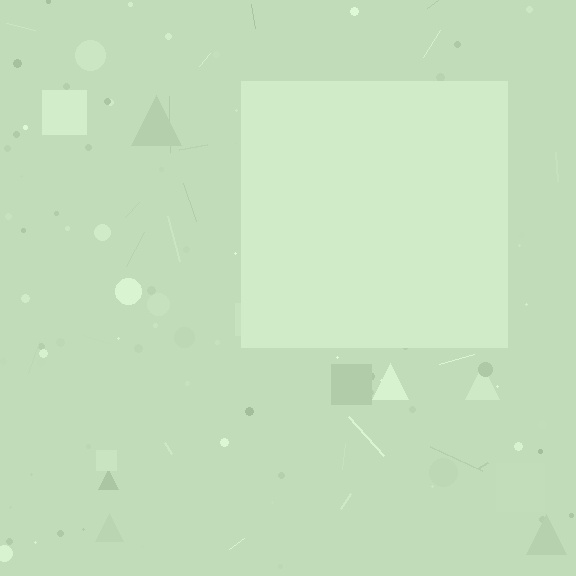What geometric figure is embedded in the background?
A square is embedded in the background.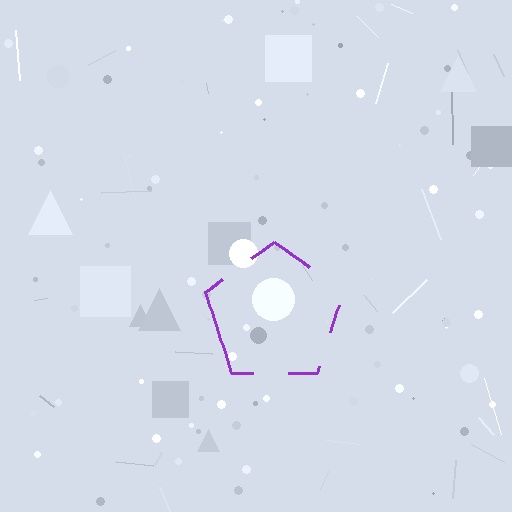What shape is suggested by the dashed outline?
The dashed outline suggests a pentagon.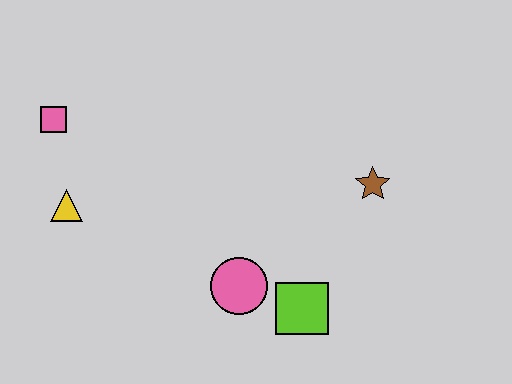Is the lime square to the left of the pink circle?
No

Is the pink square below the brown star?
No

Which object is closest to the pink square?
The yellow triangle is closest to the pink square.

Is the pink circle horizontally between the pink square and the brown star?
Yes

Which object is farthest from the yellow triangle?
The brown star is farthest from the yellow triangle.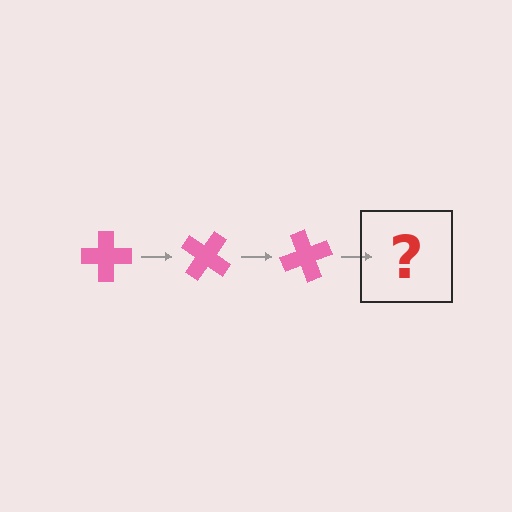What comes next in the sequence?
The next element should be a pink cross rotated 105 degrees.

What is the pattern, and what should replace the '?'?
The pattern is that the cross rotates 35 degrees each step. The '?' should be a pink cross rotated 105 degrees.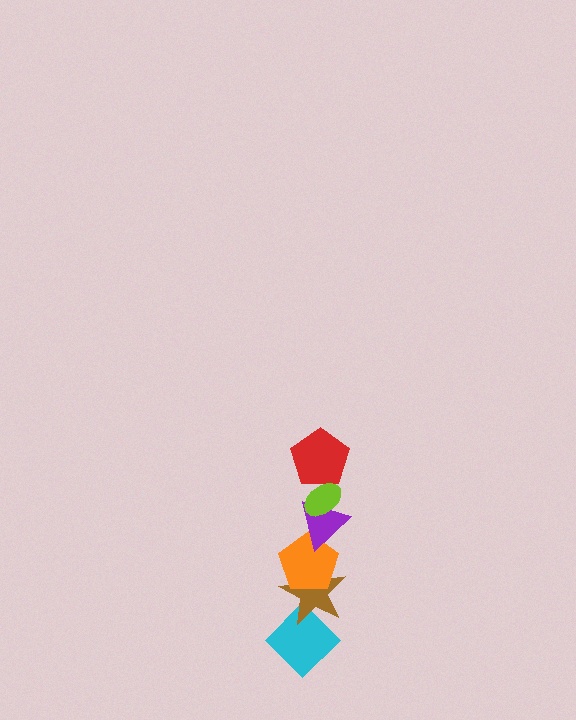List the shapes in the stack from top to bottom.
From top to bottom: the lime ellipse, the red pentagon, the purple triangle, the orange pentagon, the brown star, the cyan diamond.